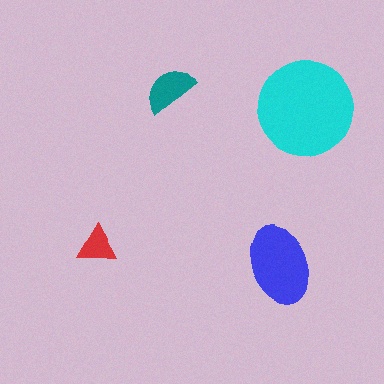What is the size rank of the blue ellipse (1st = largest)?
2nd.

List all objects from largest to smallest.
The cyan circle, the blue ellipse, the teal semicircle, the red triangle.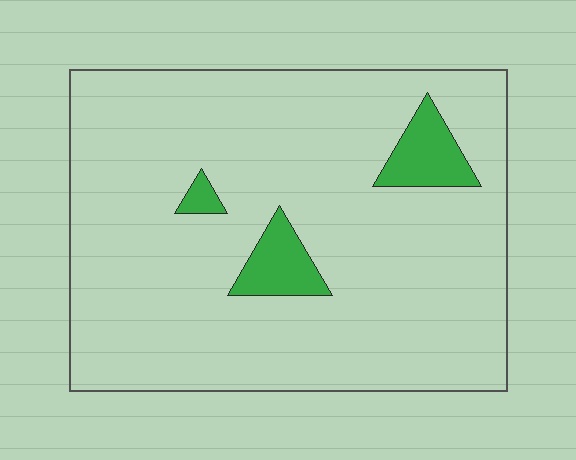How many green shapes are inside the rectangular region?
3.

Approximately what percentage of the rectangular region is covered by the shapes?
Approximately 10%.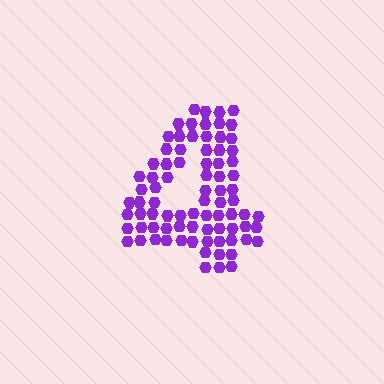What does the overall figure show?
The overall figure shows the digit 4.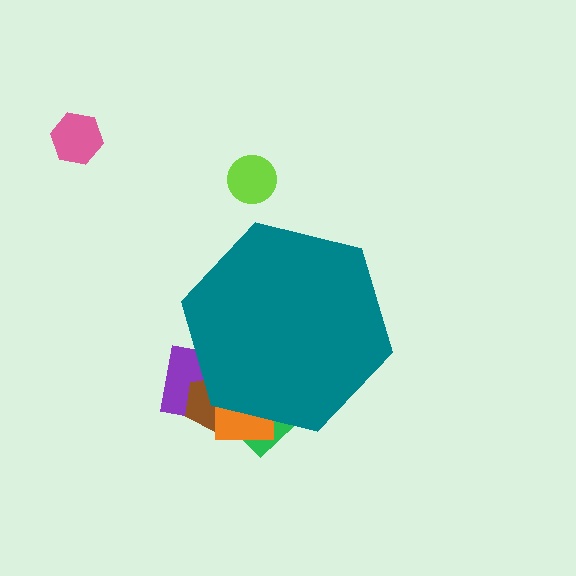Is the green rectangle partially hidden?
Yes, the green rectangle is partially hidden behind the teal hexagon.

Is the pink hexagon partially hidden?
No, the pink hexagon is fully visible.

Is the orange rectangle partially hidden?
Yes, the orange rectangle is partially hidden behind the teal hexagon.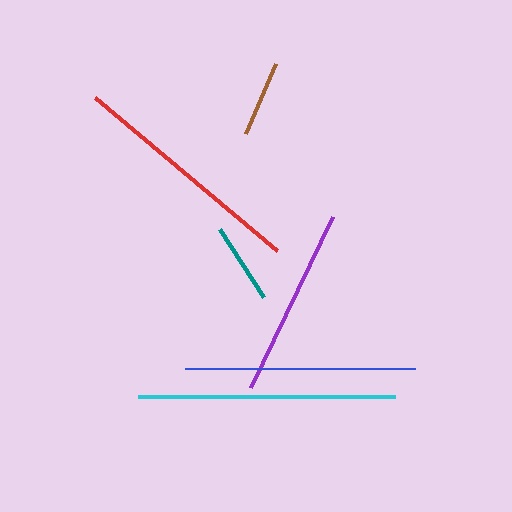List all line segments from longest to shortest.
From longest to shortest: cyan, red, blue, purple, teal, brown.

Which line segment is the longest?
The cyan line is the longest at approximately 256 pixels.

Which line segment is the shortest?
The brown line is the shortest at approximately 76 pixels.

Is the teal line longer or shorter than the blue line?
The blue line is longer than the teal line.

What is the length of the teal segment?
The teal segment is approximately 81 pixels long.